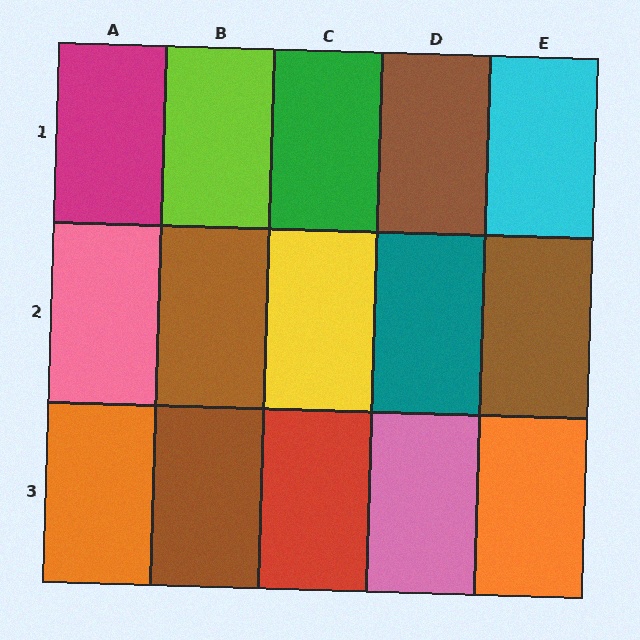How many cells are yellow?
1 cell is yellow.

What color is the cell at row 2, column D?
Teal.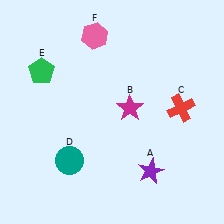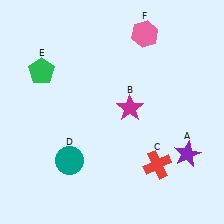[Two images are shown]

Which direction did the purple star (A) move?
The purple star (A) moved right.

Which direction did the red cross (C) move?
The red cross (C) moved down.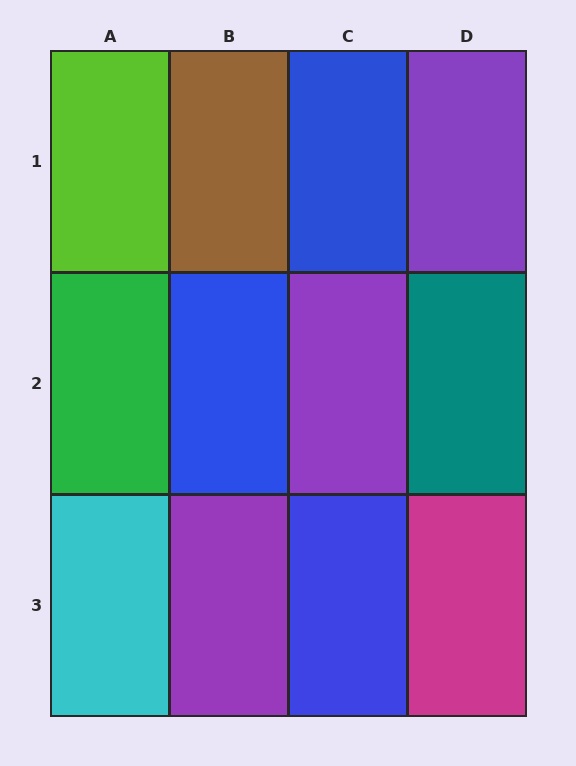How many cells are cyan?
1 cell is cyan.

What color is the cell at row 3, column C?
Blue.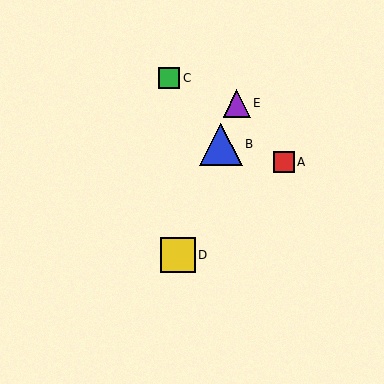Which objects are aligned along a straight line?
Objects B, D, E are aligned along a straight line.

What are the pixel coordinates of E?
Object E is at (237, 103).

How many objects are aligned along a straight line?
3 objects (B, D, E) are aligned along a straight line.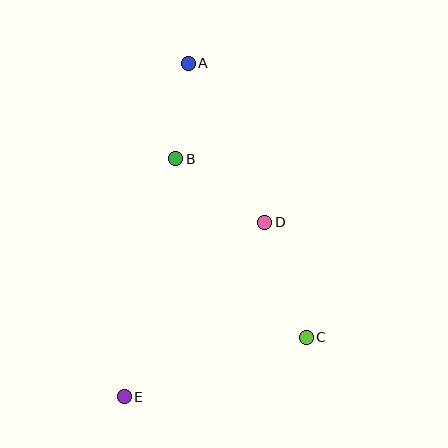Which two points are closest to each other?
Points A and B are closest to each other.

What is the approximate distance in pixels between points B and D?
The distance between B and D is approximately 110 pixels.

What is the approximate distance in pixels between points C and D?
The distance between C and D is approximately 122 pixels.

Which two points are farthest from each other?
Points A and E are farthest from each other.